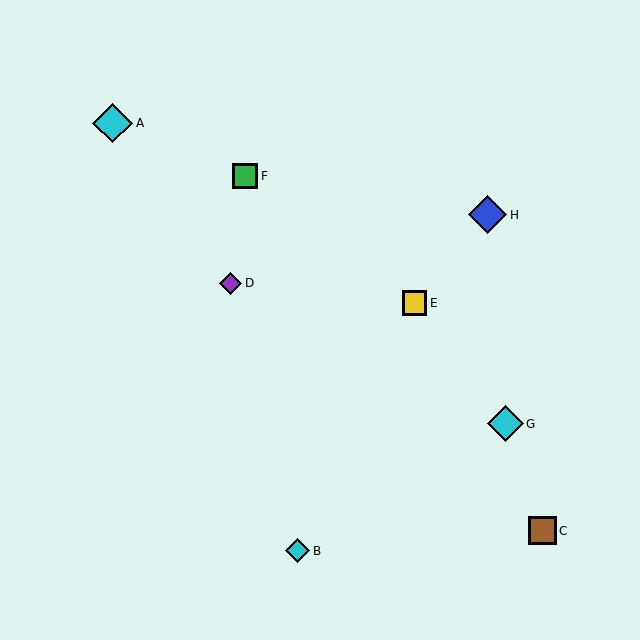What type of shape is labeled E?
Shape E is a yellow square.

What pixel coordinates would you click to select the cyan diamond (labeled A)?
Click at (113, 123) to select the cyan diamond A.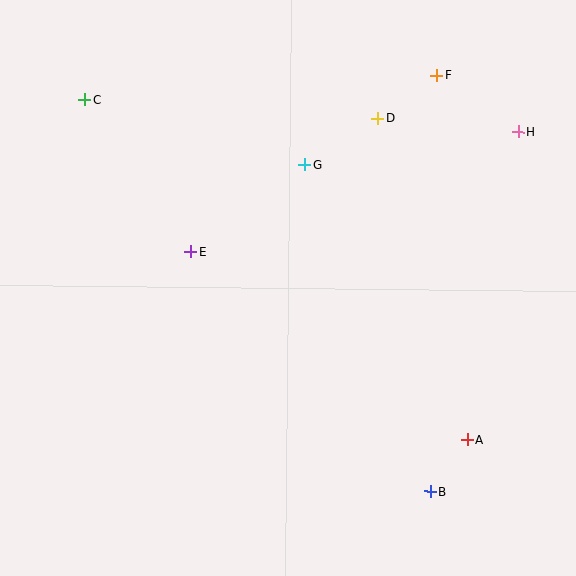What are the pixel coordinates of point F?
Point F is at (437, 75).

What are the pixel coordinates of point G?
Point G is at (305, 165).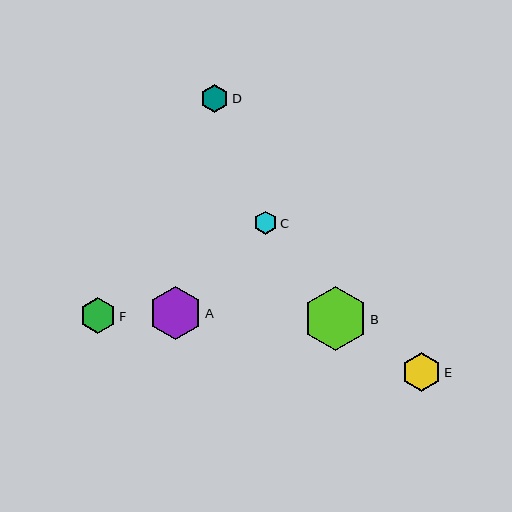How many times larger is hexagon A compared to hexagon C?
Hexagon A is approximately 2.3 times the size of hexagon C.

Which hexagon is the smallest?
Hexagon C is the smallest with a size of approximately 24 pixels.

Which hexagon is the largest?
Hexagon B is the largest with a size of approximately 65 pixels.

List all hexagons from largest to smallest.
From largest to smallest: B, A, E, F, D, C.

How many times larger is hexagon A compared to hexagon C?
Hexagon A is approximately 2.3 times the size of hexagon C.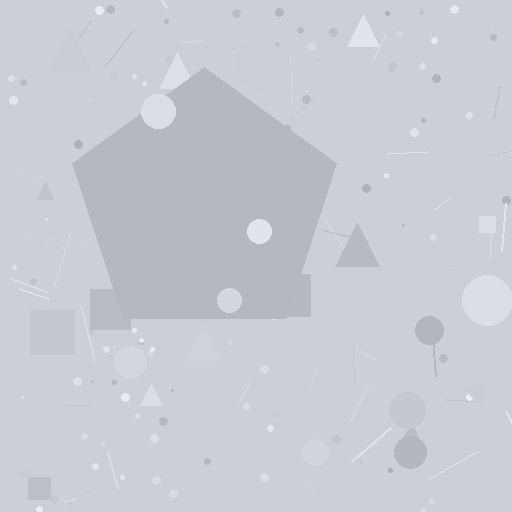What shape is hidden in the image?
A pentagon is hidden in the image.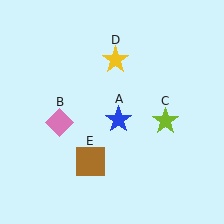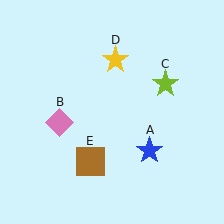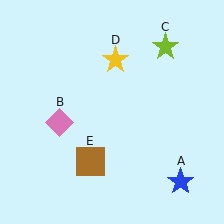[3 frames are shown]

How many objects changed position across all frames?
2 objects changed position: blue star (object A), lime star (object C).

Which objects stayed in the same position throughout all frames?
Pink diamond (object B) and yellow star (object D) and brown square (object E) remained stationary.